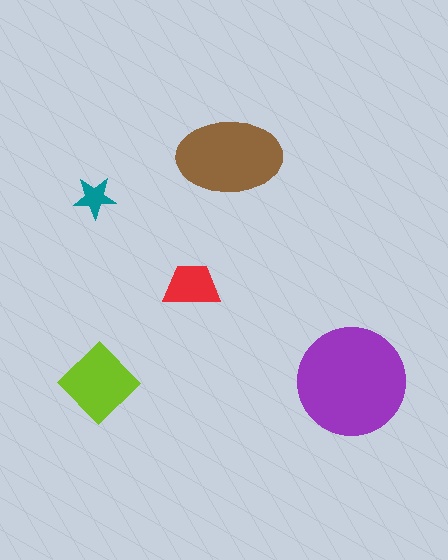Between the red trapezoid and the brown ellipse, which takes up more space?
The brown ellipse.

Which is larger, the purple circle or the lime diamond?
The purple circle.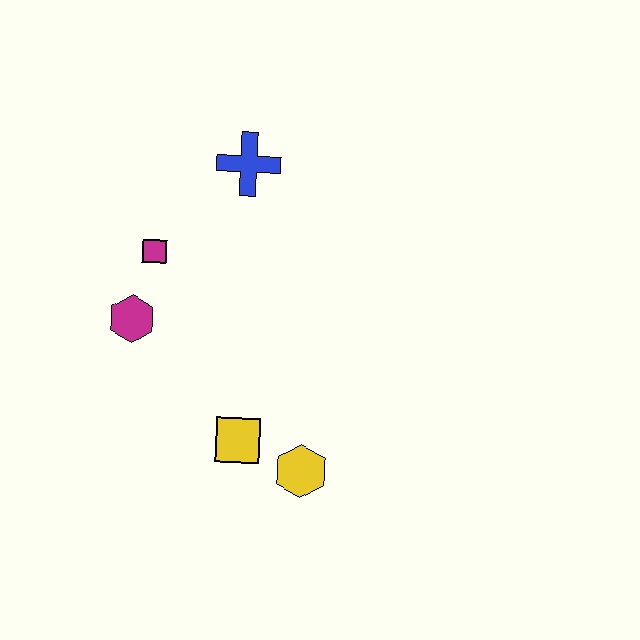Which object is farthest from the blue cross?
The yellow hexagon is farthest from the blue cross.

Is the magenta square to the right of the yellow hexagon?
No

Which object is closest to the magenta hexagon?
The magenta square is closest to the magenta hexagon.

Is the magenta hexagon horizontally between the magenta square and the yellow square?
No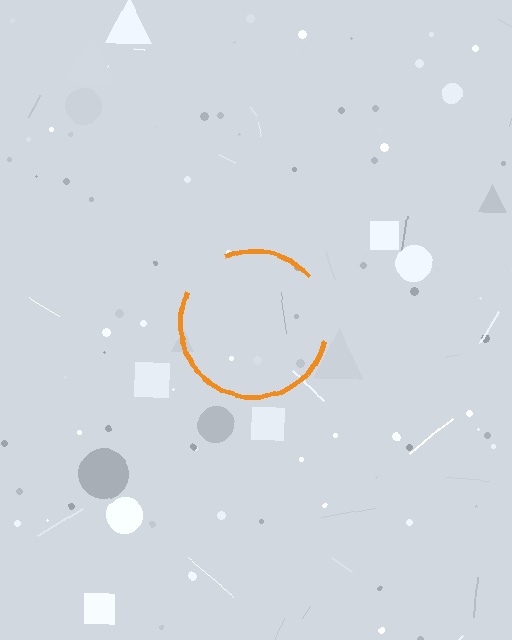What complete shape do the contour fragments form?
The contour fragments form a circle.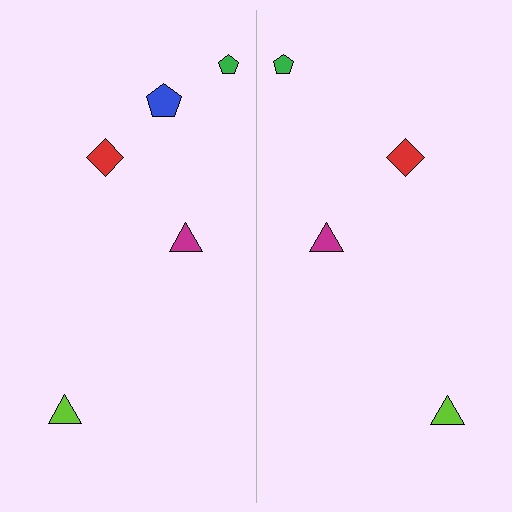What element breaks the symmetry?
A blue pentagon is missing from the right side.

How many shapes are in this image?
There are 9 shapes in this image.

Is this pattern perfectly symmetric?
No, the pattern is not perfectly symmetric. A blue pentagon is missing from the right side.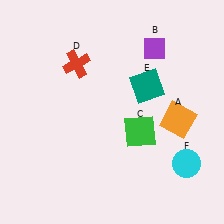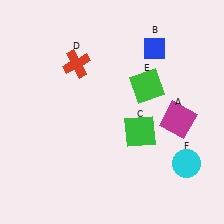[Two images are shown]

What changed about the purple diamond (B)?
In Image 1, B is purple. In Image 2, it changed to blue.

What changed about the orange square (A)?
In Image 1, A is orange. In Image 2, it changed to magenta.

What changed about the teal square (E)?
In Image 1, E is teal. In Image 2, it changed to green.